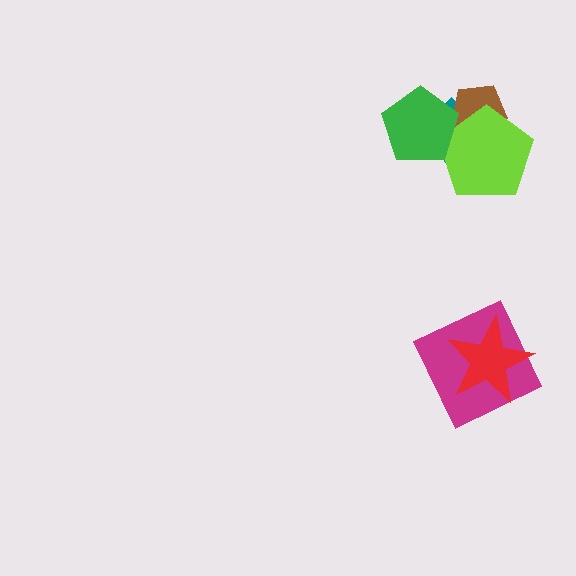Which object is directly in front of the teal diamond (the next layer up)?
The brown pentagon is directly in front of the teal diamond.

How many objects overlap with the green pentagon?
3 objects overlap with the green pentagon.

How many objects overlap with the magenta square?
1 object overlaps with the magenta square.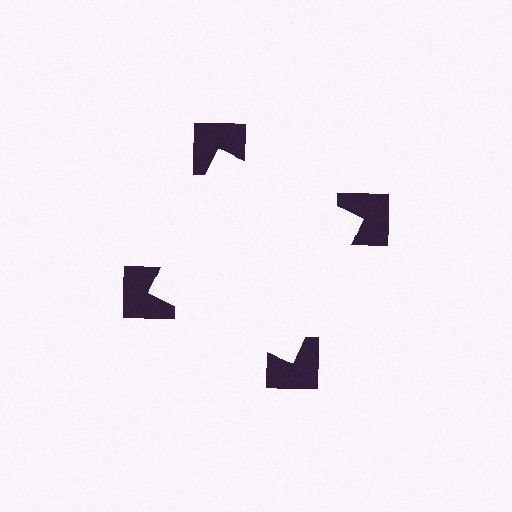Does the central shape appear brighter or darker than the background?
It typically appears slightly brighter than the background, even though no actual brightness change is drawn.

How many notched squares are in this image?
There are 4 — one at each vertex of the illusory square.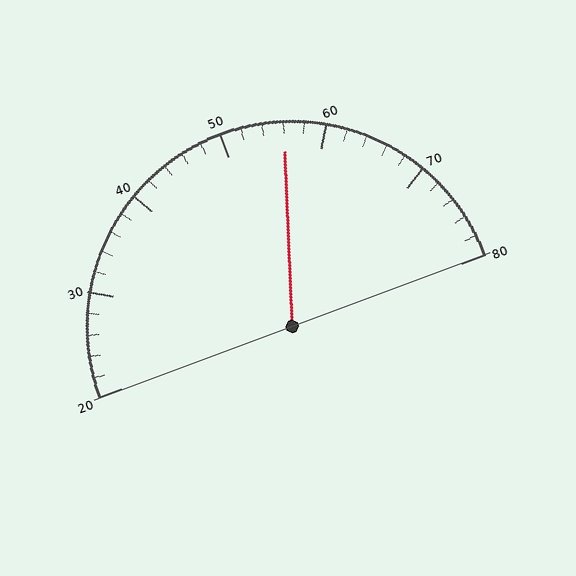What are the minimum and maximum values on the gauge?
The gauge ranges from 20 to 80.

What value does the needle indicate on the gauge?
The needle indicates approximately 56.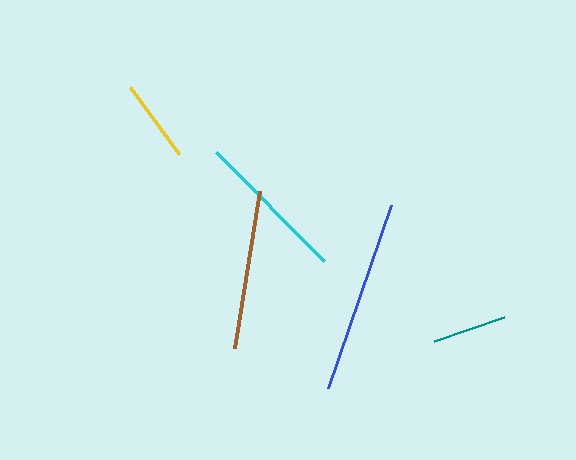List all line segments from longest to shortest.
From longest to shortest: blue, brown, cyan, yellow, teal.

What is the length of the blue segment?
The blue segment is approximately 194 pixels long.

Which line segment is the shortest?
The teal line is the shortest at approximately 75 pixels.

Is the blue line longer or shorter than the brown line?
The blue line is longer than the brown line.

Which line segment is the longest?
The blue line is the longest at approximately 194 pixels.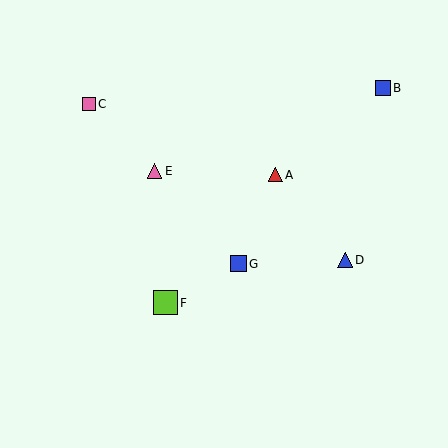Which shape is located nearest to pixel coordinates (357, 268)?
The blue triangle (labeled D) at (345, 260) is nearest to that location.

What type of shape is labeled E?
Shape E is a pink triangle.